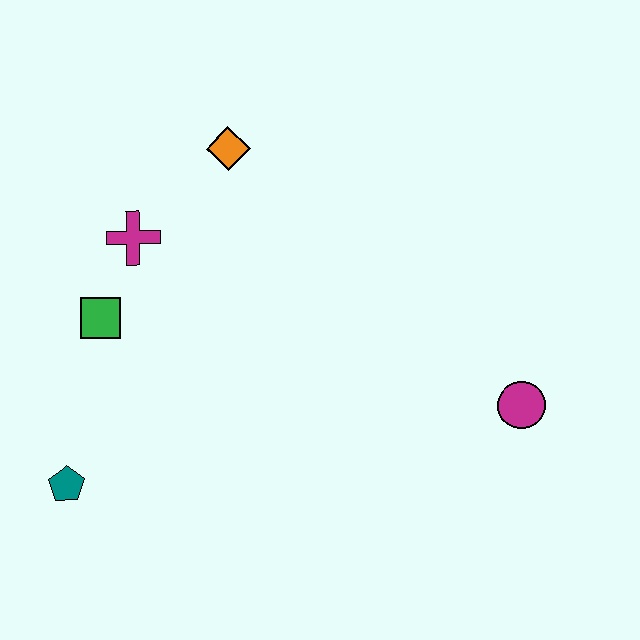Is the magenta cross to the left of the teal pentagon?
No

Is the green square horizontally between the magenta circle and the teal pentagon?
Yes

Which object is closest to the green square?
The magenta cross is closest to the green square.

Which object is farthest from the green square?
The magenta circle is farthest from the green square.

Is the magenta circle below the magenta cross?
Yes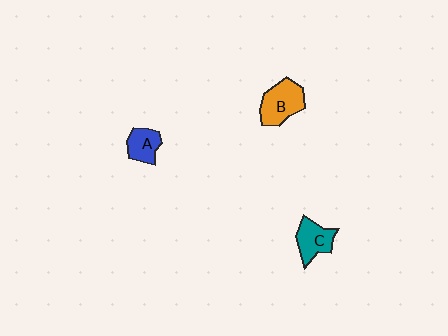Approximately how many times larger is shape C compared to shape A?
Approximately 1.2 times.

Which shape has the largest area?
Shape B (orange).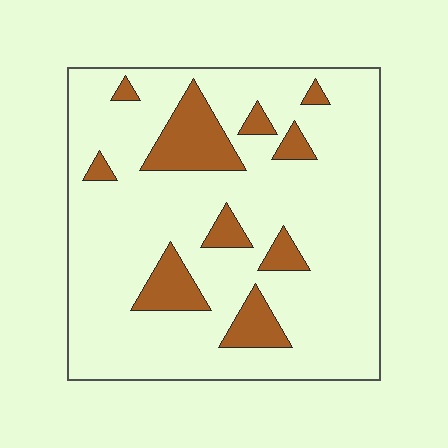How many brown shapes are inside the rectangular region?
10.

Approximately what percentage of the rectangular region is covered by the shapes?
Approximately 15%.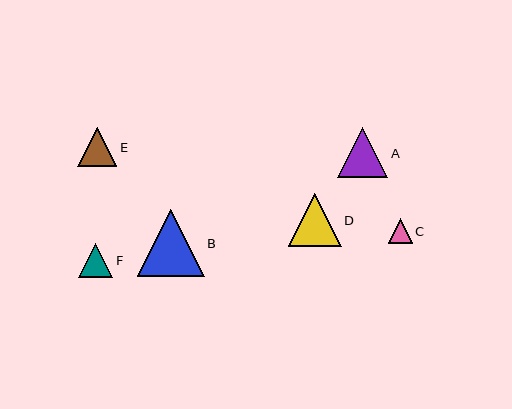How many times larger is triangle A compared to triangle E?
Triangle A is approximately 1.3 times the size of triangle E.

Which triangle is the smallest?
Triangle C is the smallest with a size of approximately 24 pixels.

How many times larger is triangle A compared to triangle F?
Triangle A is approximately 1.5 times the size of triangle F.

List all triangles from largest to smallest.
From largest to smallest: B, D, A, E, F, C.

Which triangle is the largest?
Triangle B is the largest with a size of approximately 67 pixels.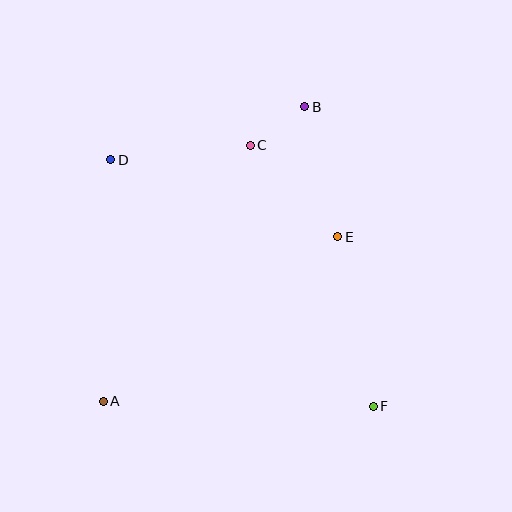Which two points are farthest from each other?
Points D and F are farthest from each other.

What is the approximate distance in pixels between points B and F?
The distance between B and F is approximately 307 pixels.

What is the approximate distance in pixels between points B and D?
The distance between B and D is approximately 201 pixels.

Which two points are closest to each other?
Points B and C are closest to each other.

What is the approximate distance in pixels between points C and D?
The distance between C and D is approximately 141 pixels.